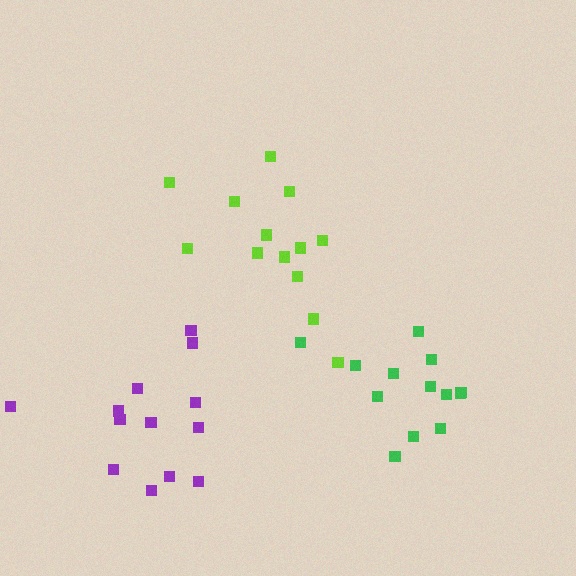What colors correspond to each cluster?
The clusters are colored: lime, green, purple.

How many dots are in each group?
Group 1: 13 dots, Group 2: 13 dots, Group 3: 13 dots (39 total).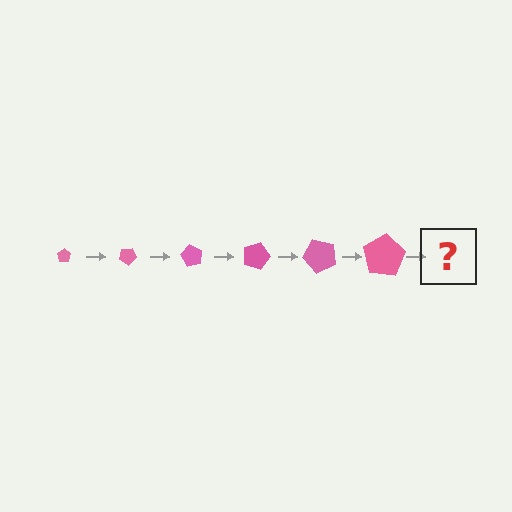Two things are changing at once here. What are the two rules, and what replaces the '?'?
The two rules are that the pentagon grows larger each step and it rotates 30 degrees each step. The '?' should be a pentagon, larger than the previous one and rotated 180 degrees from the start.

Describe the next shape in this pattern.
It should be a pentagon, larger than the previous one and rotated 180 degrees from the start.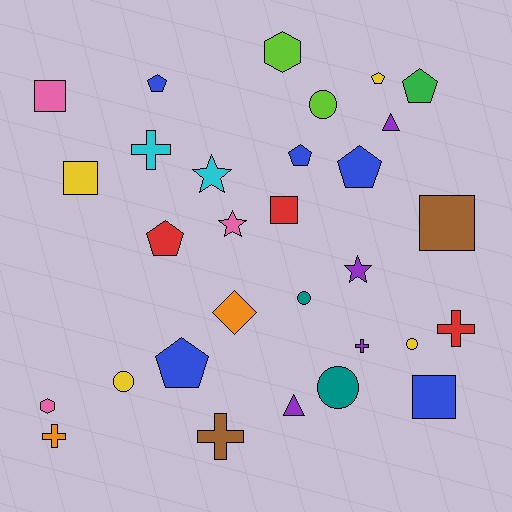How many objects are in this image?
There are 30 objects.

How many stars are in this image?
There are 3 stars.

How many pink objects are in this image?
There are 3 pink objects.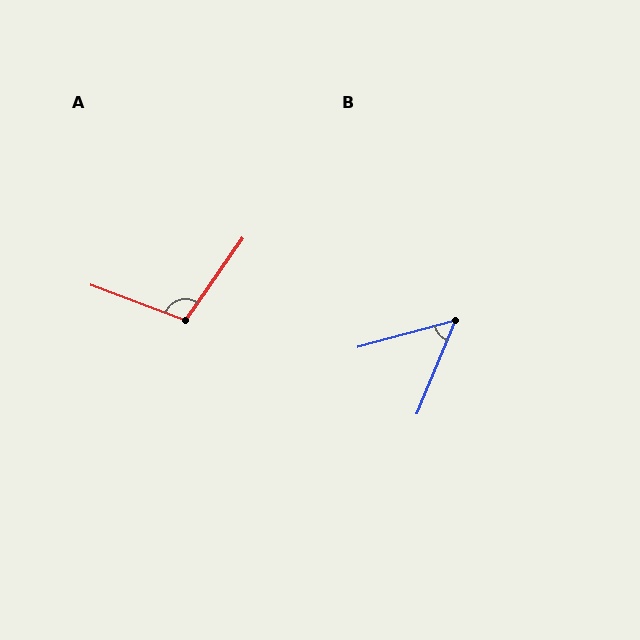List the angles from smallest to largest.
B (52°), A (105°).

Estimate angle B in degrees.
Approximately 52 degrees.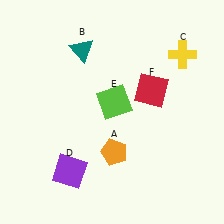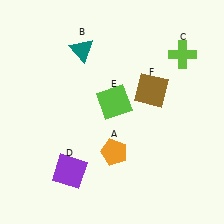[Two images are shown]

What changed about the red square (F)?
In Image 1, F is red. In Image 2, it changed to brown.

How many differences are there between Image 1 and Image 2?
There are 2 differences between the two images.